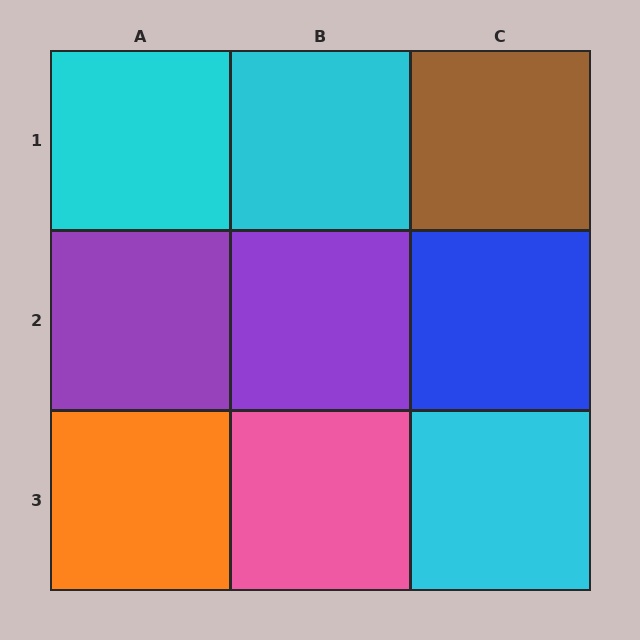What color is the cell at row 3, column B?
Pink.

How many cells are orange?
1 cell is orange.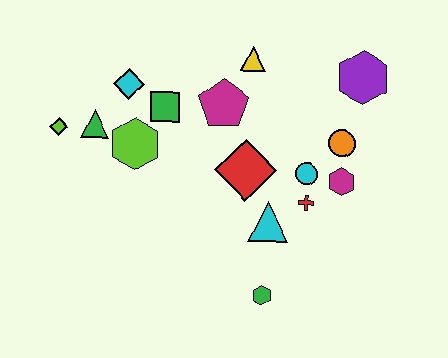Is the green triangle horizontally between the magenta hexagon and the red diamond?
No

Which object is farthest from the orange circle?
The lime diamond is farthest from the orange circle.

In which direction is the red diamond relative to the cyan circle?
The red diamond is to the left of the cyan circle.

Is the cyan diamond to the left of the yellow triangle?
Yes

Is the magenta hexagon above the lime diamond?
No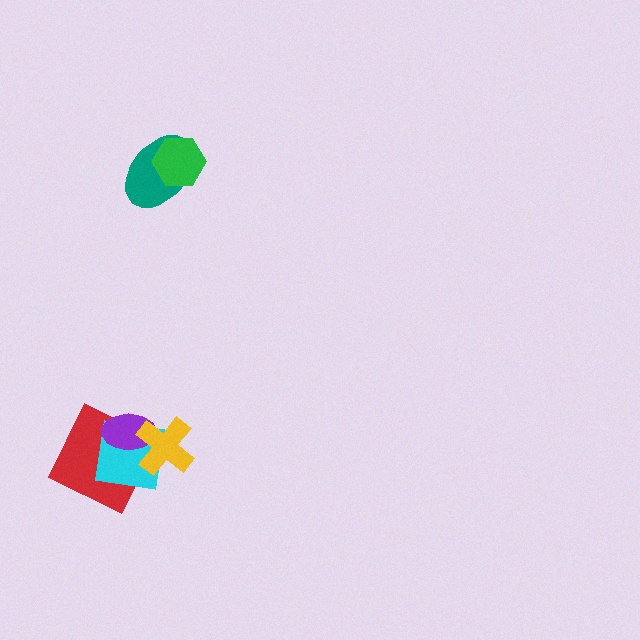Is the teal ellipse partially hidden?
Yes, it is partially covered by another shape.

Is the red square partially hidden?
Yes, it is partially covered by another shape.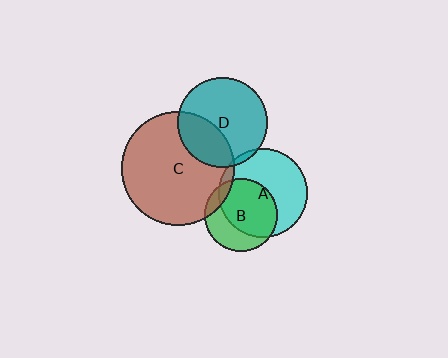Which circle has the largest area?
Circle C (brown).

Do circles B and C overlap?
Yes.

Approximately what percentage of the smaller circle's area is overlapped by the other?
Approximately 10%.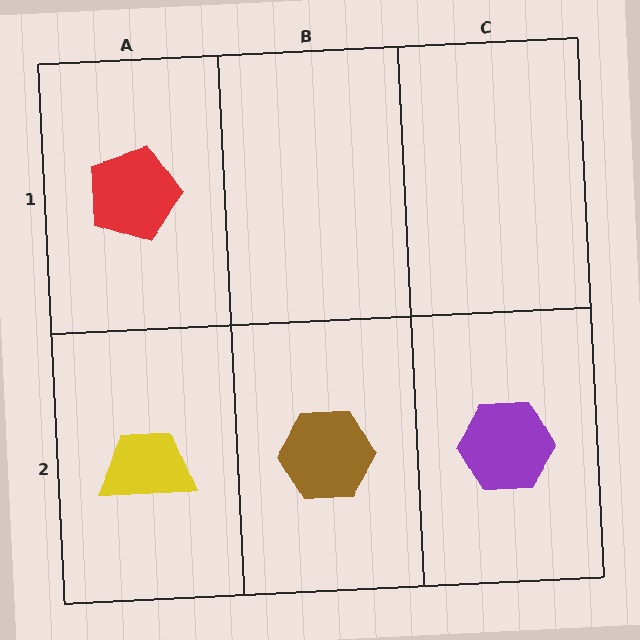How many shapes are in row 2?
3 shapes.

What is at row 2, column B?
A brown hexagon.